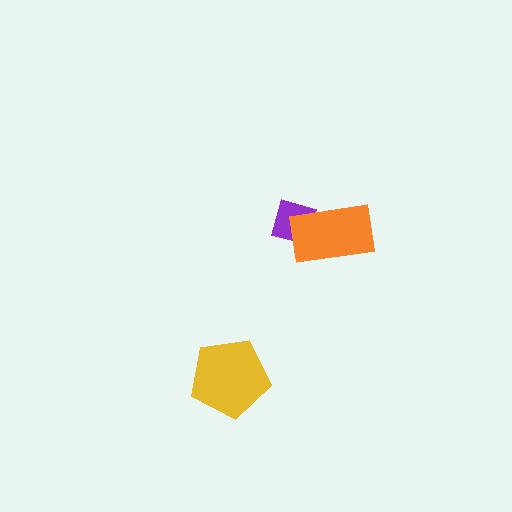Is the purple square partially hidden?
Yes, it is partially covered by another shape.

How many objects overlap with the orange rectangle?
1 object overlaps with the orange rectangle.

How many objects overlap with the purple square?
1 object overlaps with the purple square.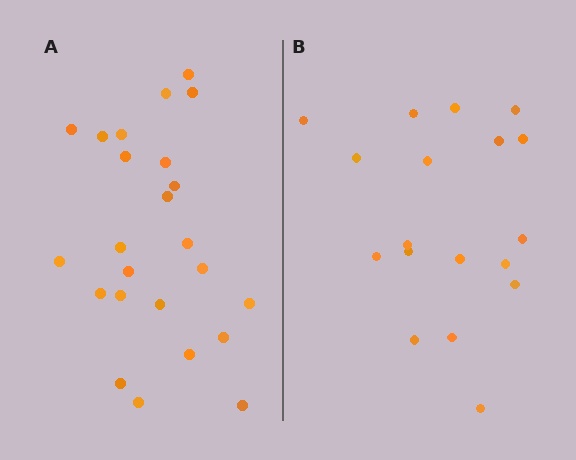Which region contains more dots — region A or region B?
Region A (the left region) has more dots.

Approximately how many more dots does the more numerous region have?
Region A has about 6 more dots than region B.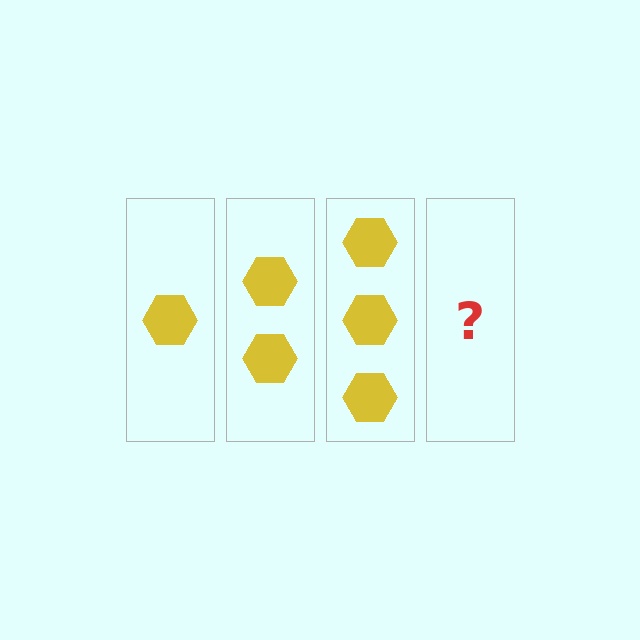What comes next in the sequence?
The next element should be 4 hexagons.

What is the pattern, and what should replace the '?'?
The pattern is that each step adds one more hexagon. The '?' should be 4 hexagons.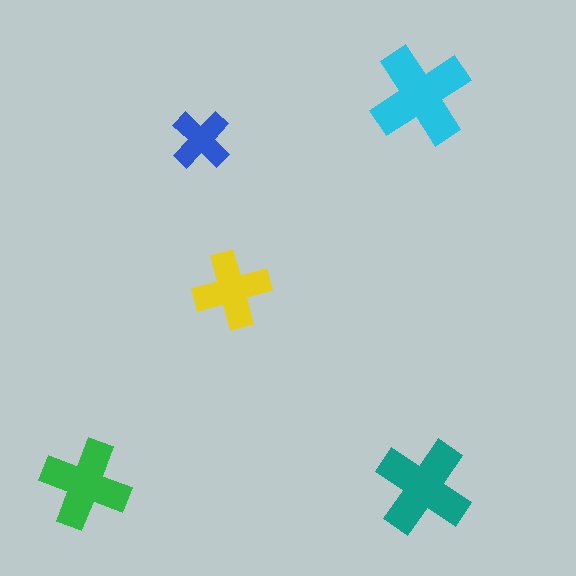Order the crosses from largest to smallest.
the cyan one, the teal one, the green one, the yellow one, the blue one.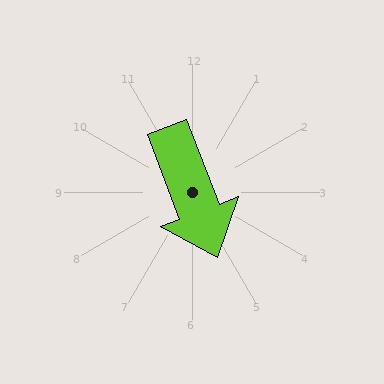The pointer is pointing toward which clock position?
Roughly 5 o'clock.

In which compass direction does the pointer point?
South.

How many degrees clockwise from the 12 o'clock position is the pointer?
Approximately 159 degrees.